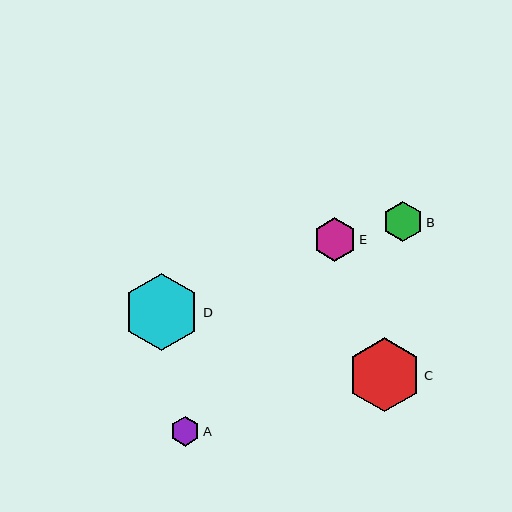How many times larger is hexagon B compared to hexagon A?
Hexagon B is approximately 1.3 times the size of hexagon A.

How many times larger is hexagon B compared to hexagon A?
Hexagon B is approximately 1.3 times the size of hexagon A.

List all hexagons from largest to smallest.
From largest to smallest: D, C, E, B, A.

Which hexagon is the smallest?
Hexagon A is the smallest with a size of approximately 30 pixels.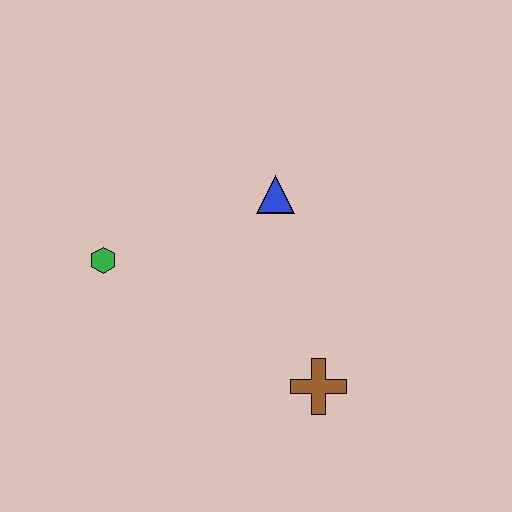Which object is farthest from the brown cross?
The green hexagon is farthest from the brown cross.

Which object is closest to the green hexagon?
The blue triangle is closest to the green hexagon.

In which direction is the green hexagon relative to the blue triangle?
The green hexagon is to the left of the blue triangle.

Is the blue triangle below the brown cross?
No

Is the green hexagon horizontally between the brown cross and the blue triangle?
No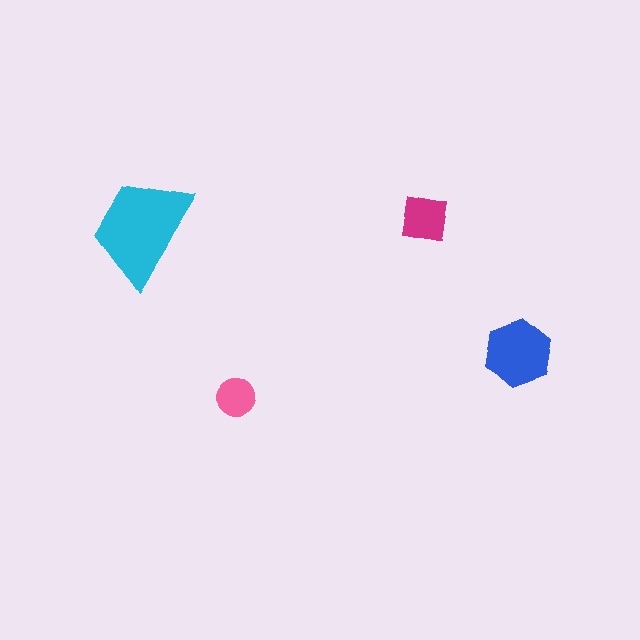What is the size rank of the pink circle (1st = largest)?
4th.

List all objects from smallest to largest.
The pink circle, the magenta square, the blue hexagon, the cyan trapezoid.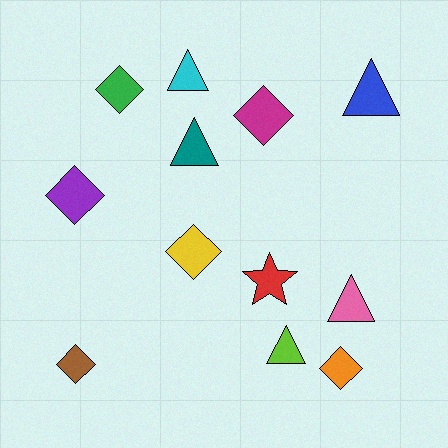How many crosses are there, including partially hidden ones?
There are no crosses.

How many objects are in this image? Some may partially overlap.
There are 12 objects.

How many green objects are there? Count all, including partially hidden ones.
There is 1 green object.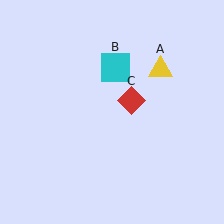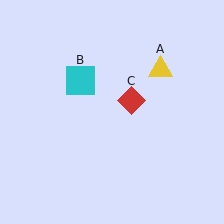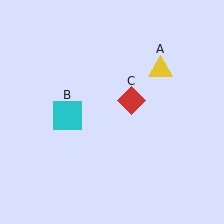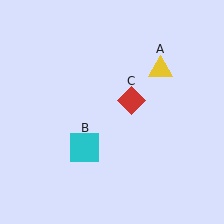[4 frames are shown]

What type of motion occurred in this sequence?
The cyan square (object B) rotated counterclockwise around the center of the scene.